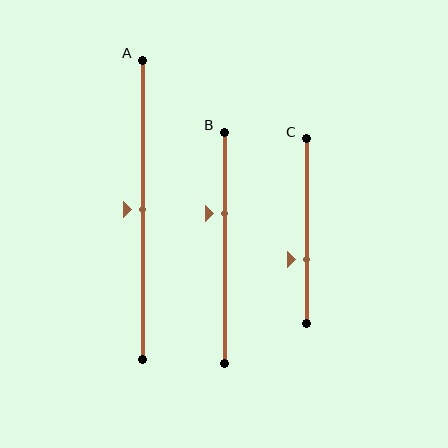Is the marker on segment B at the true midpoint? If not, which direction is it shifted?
No, the marker on segment B is shifted upward by about 15% of the segment length.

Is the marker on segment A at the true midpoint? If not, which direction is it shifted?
Yes, the marker on segment A is at the true midpoint.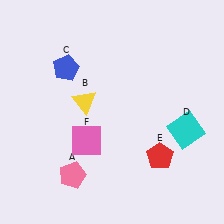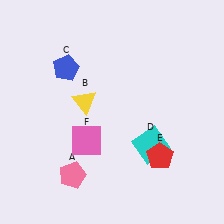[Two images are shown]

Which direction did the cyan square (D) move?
The cyan square (D) moved left.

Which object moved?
The cyan square (D) moved left.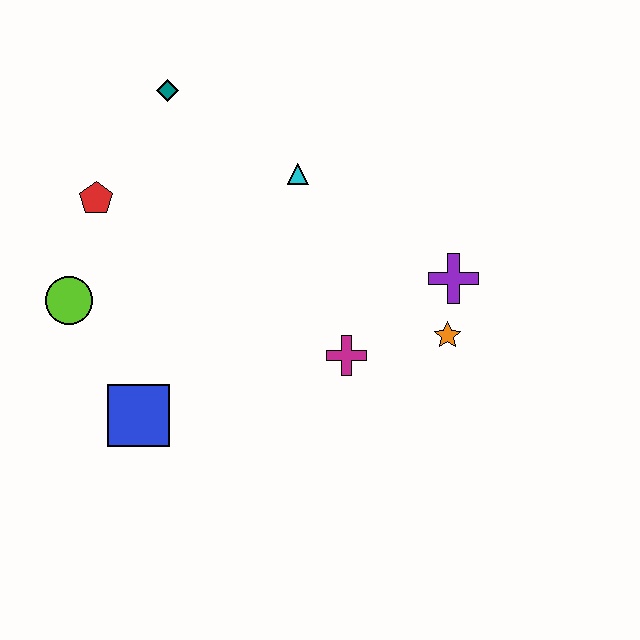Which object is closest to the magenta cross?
The orange star is closest to the magenta cross.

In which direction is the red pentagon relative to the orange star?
The red pentagon is to the left of the orange star.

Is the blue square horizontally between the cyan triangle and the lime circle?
Yes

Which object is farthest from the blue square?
The purple cross is farthest from the blue square.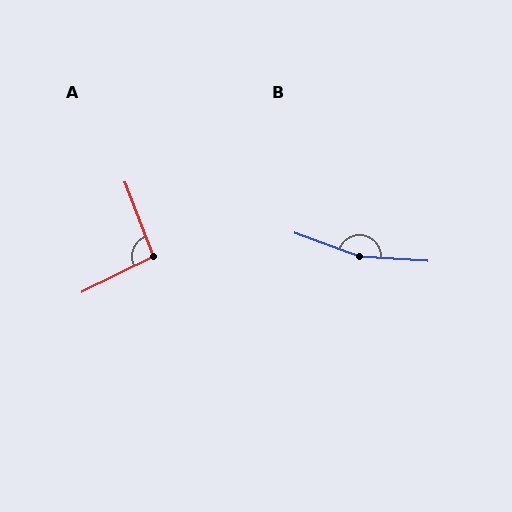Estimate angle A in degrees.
Approximately 95 degrees.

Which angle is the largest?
B, at approximately 164 degrees.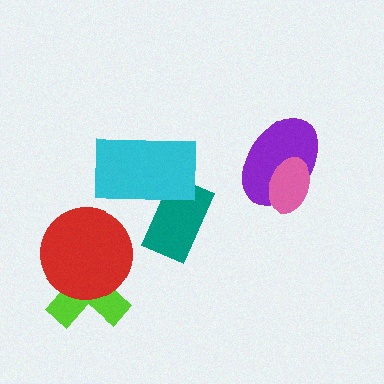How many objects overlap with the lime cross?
1 object overlaps with the lime cross.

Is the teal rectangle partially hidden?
Yes, it is partially covered by another shape.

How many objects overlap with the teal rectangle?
1 object overlaps with the teal rectangle.